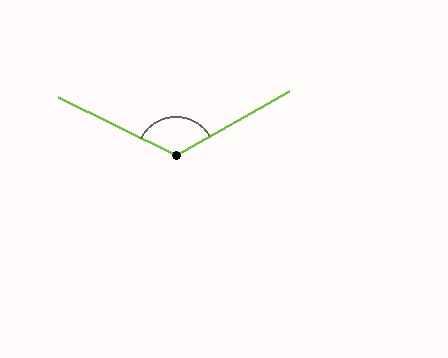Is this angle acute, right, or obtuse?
It is obtuse.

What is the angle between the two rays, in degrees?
Approximately 124 degrees.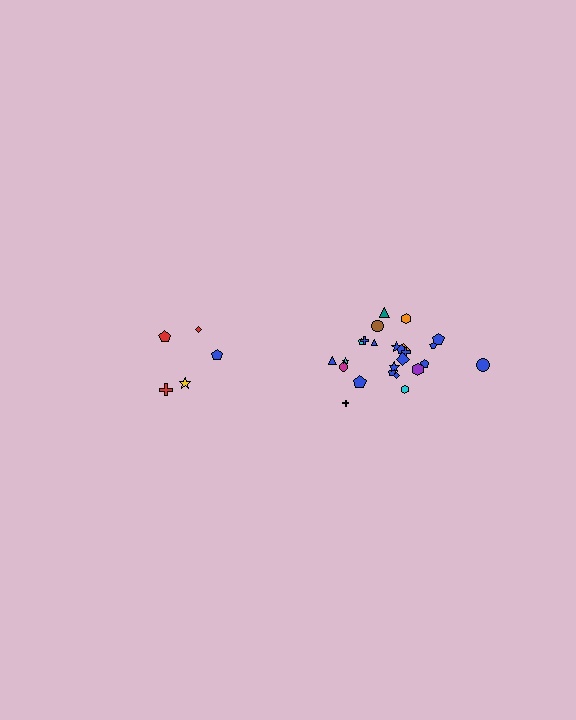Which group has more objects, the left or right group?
The right group.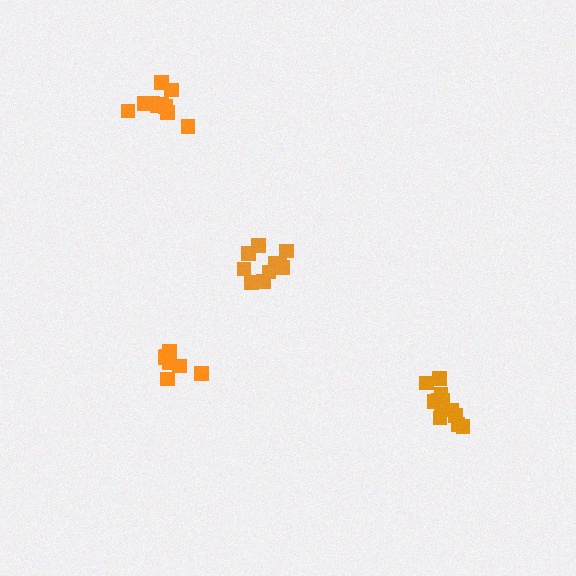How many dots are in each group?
Group 1: 10 dots, Group 2: 10 dots, Group 3: 8 dots, Group 4: 12 dots (40 total).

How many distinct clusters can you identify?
There are 4 distinct clusters.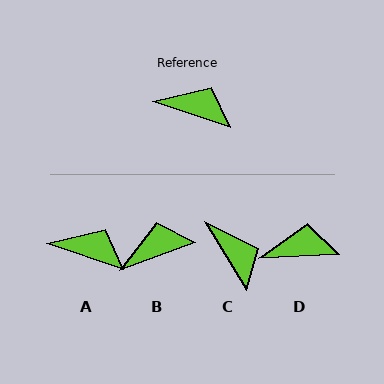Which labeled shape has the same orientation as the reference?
A.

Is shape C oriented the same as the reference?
No, it is off by about 40 degrees.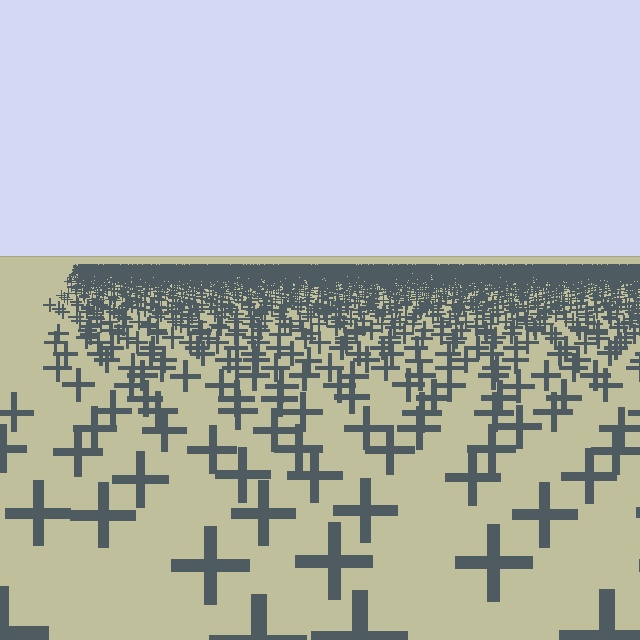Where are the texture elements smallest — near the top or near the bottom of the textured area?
Near the top.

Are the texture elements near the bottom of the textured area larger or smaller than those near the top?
Larger. Near the bottom, elements are closer to the viewer and appear at a bigger on-screen size.